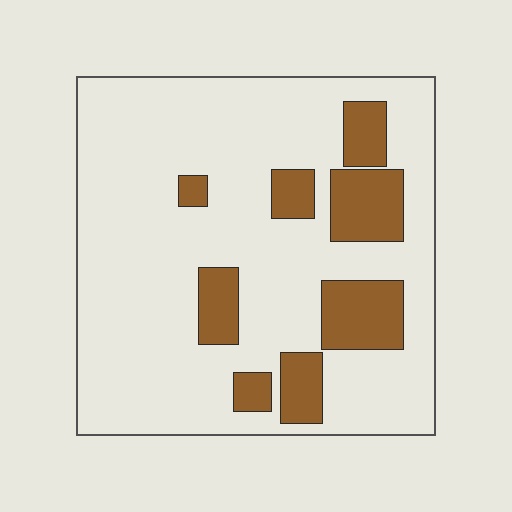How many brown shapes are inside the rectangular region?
8.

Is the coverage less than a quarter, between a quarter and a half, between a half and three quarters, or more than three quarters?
Less than a quarter.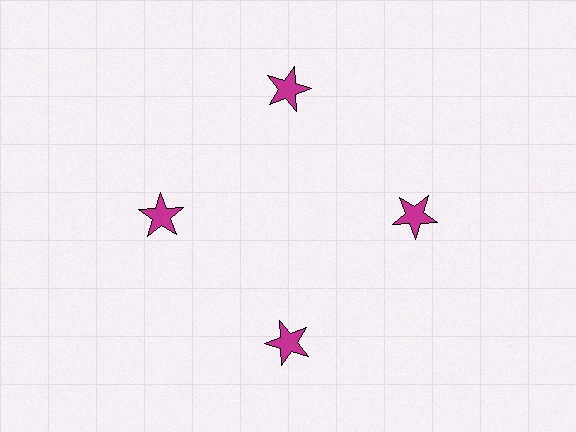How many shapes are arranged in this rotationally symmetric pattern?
There are 4 shapes, arranged in 4 groups of 1.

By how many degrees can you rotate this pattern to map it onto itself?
The pattern maps onto itself every 90 degrees of rotation.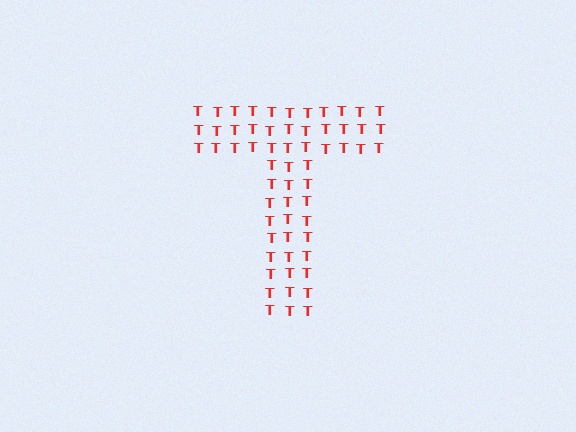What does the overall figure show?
The overall figure shows the letter T.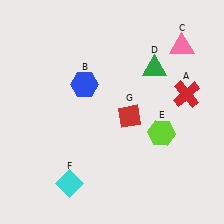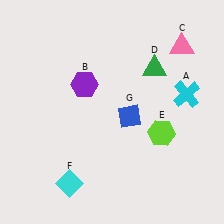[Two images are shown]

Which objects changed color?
A changed from red to cyan. B changed from blue to purple. G changed from red to blue.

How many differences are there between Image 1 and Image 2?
There are 3 differences between the two images.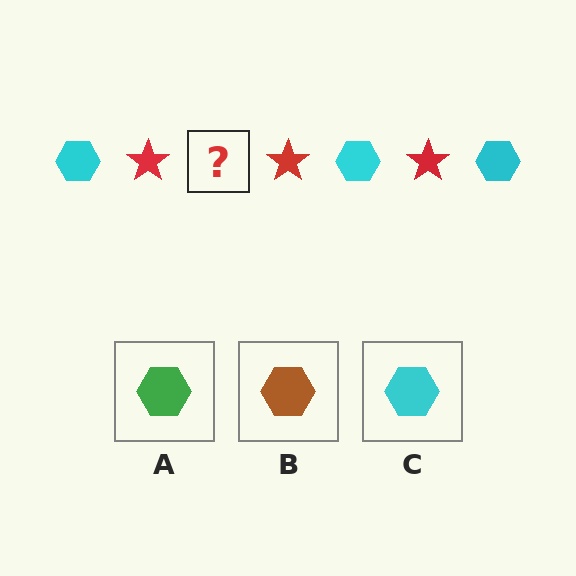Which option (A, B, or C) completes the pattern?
C.